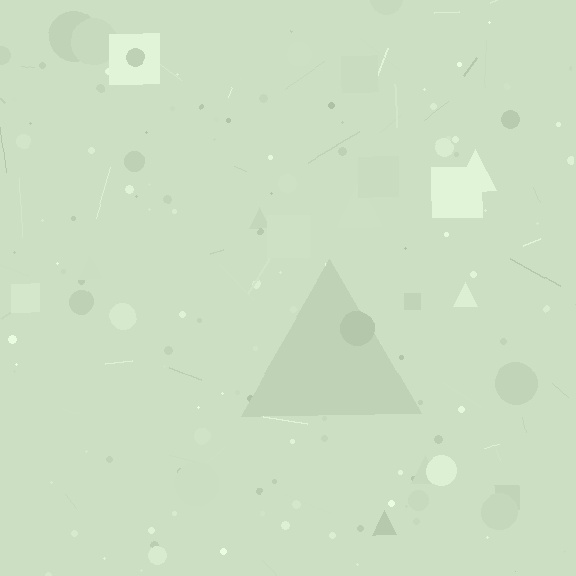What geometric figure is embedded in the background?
A triangle is embedded in the background.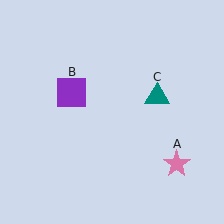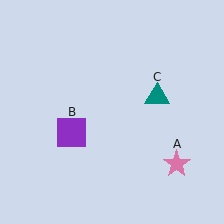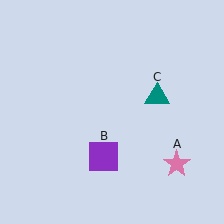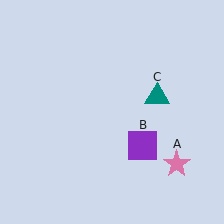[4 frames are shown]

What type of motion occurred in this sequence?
The purple square (object B) rotated counterclockwise around the center of the scene.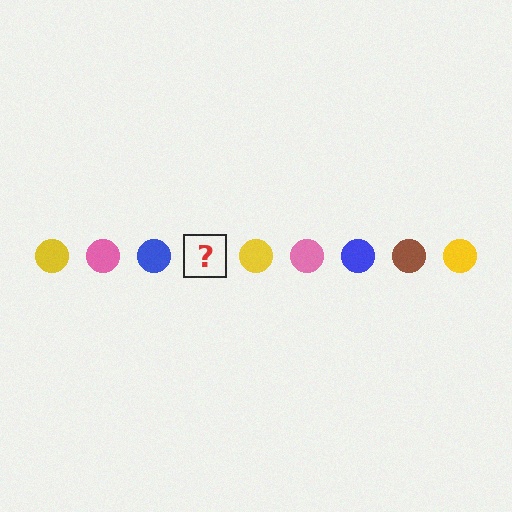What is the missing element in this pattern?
The missing element is a brown circle.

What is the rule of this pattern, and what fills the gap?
The rule is that the pattern cycles through yellow, pink, blue, brown circles. The gap should be filled with a brown circle.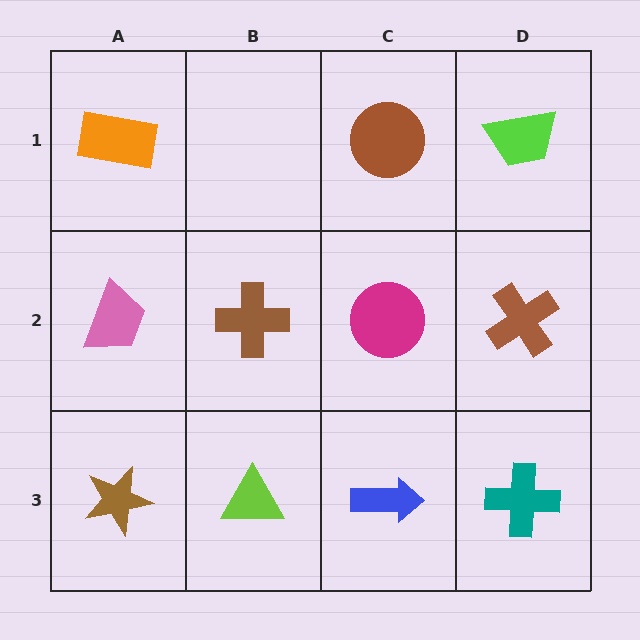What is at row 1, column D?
A lime trapezoid.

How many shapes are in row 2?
4 shapes.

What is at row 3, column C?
A blue arrow.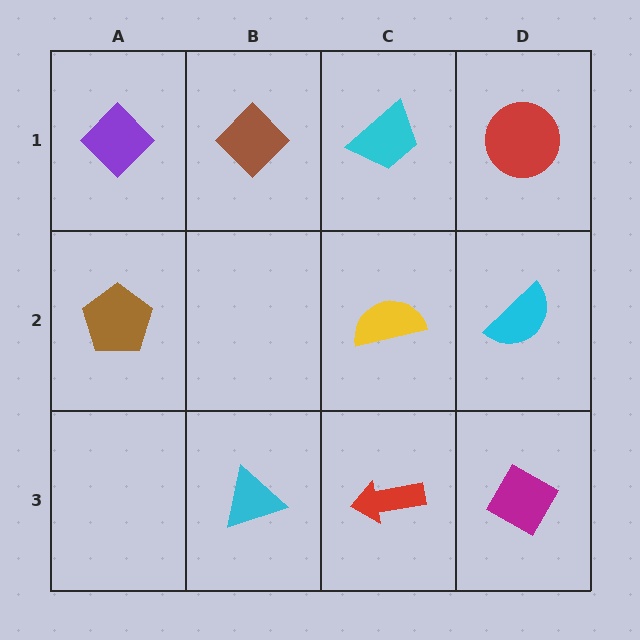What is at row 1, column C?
A cyan trapezoid.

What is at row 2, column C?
A yellow semicircle.